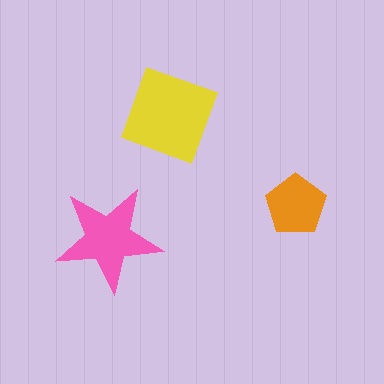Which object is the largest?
The yellow square.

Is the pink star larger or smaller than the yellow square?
Smaller.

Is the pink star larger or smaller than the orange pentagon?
Larger.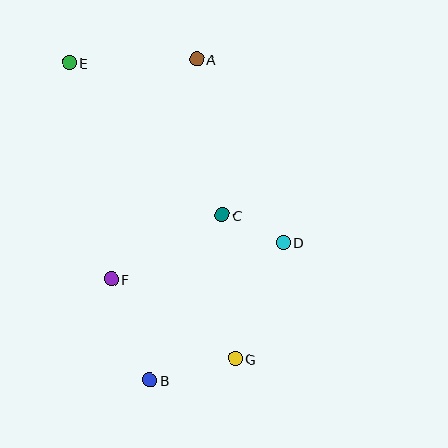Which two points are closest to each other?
Points C and D are closest to each other.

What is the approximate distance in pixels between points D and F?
The distance between D and F is approximately 176 pixels.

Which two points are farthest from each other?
Points E and G are farthest from each other.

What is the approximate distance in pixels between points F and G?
The distance between F and G is approximately 147 pixels.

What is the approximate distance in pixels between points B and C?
The distance between B and C is approximately 181 pixels.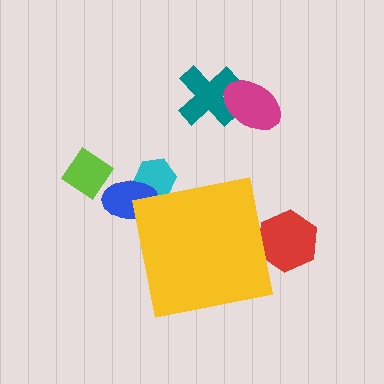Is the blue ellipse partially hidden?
Yes, the blue ellipse is partially hidden behind the yellow square.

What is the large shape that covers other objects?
A yellow square.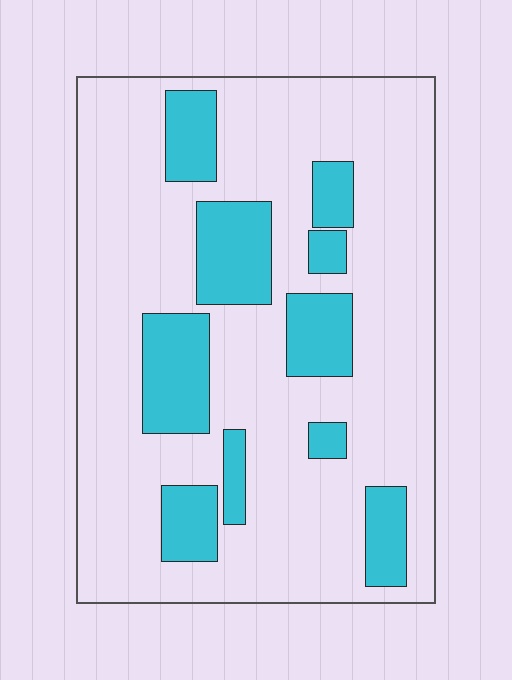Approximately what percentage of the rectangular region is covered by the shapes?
Approximately 25%.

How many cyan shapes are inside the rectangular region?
10.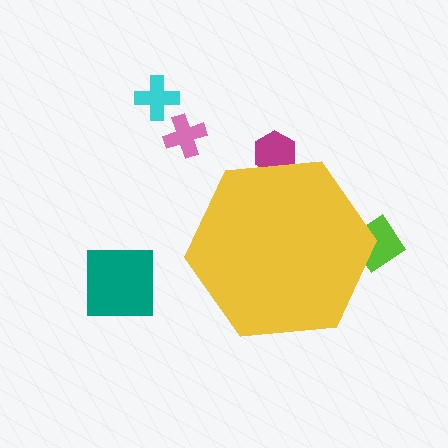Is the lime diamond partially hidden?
Yes, the lime diamond is partially hidden behind the yellow hexagon.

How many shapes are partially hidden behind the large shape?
2 shapes are partially hidden.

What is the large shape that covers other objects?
A yellow hexagon.